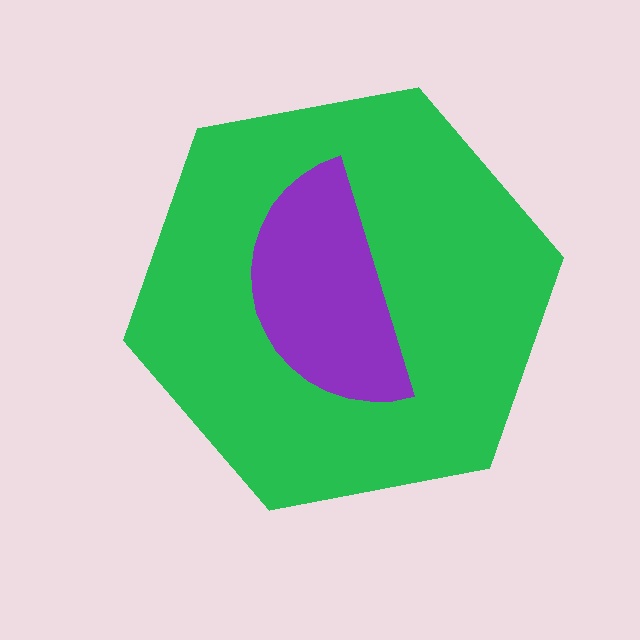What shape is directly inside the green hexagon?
The purple semicircle.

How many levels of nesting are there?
2.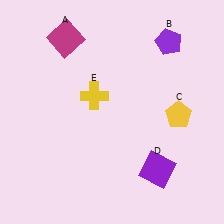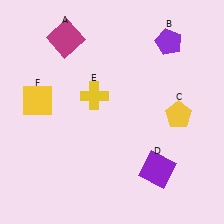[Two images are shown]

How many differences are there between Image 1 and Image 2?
There is 1 difference between the two images.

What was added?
A yellow square (F) was added in Image 2.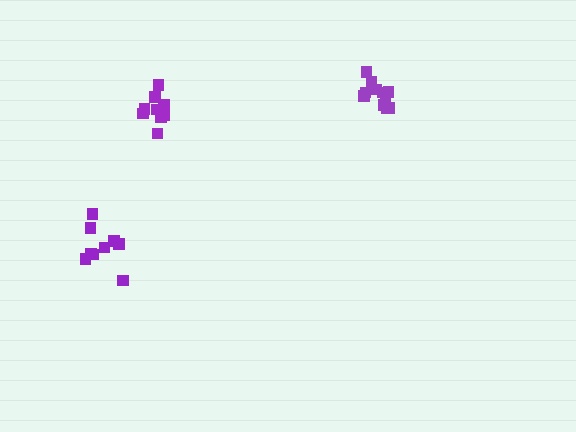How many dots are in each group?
Group 1: 9 dots, Group 2: 10 dots, Group 3: 11 dots (30 total).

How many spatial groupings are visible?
There are 3 spatial groupings.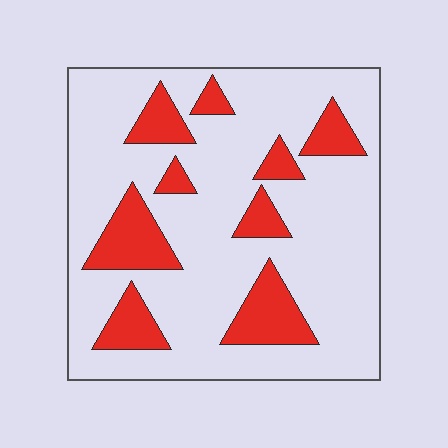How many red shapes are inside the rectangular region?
9.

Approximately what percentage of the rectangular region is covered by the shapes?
Approximately 20%.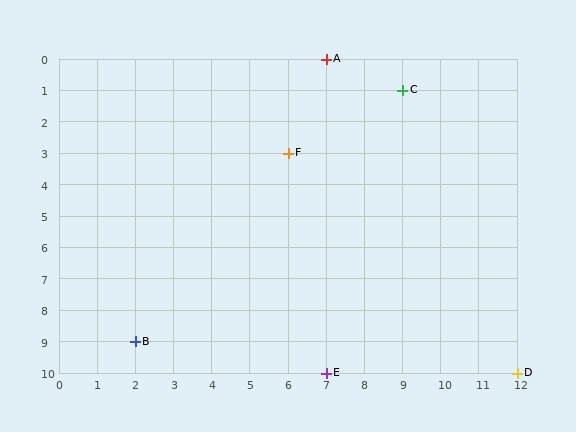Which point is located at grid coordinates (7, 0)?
Point A is at (7, 0).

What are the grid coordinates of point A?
Point A is at grid coordinates (7, 0).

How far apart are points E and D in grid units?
Points E and D are 5 columns apart.